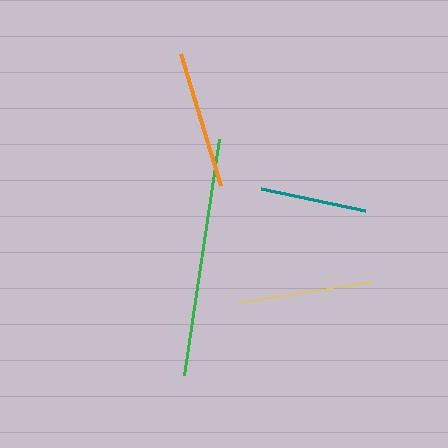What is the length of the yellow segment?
The yellow segment is approximately 134 pixels long.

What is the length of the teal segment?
The teal segment is approximately 106 pixels long.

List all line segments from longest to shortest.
From longest to shortest: green, orange, yellow, teal.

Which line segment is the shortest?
The teal line is the shortest at approximately 106 pixels.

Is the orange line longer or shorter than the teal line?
The orange line is longer than the teal line.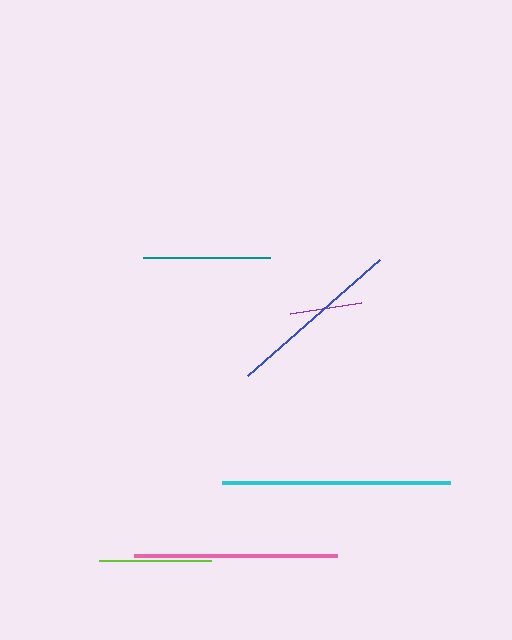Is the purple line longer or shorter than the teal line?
The teal line is longer than the purple line.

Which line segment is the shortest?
The purple line is the shortest at approximately 72 pixels.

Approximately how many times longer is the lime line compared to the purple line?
The lime line is approximately 1.6 times the length of the purple line.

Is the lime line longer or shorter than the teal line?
The teal line is longer than the lime line.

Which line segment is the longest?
The cyan line is the longest at approximately 228 pixels.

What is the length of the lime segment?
The lime segment is approximately 112 pixels long.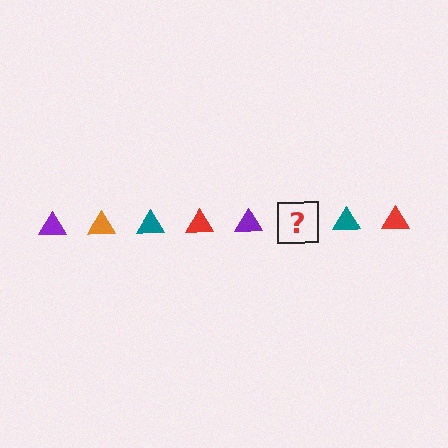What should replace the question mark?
The question mark should be replaced with an orange triangle.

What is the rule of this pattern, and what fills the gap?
The rule is that the pattern cycles through purple, orange, teal, red triangles. The gap should be filled with an orange triangle.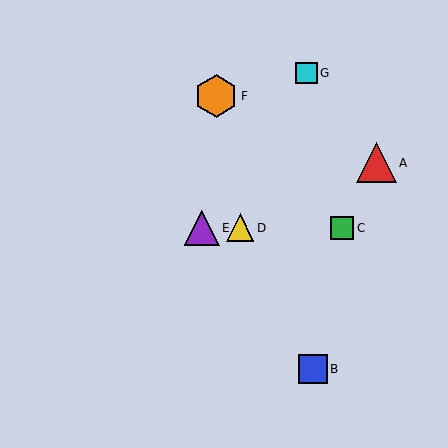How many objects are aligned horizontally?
3 objects (C, D, E) are aligned horizontally.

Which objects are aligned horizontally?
Objects C, D, E are aligned horizontally.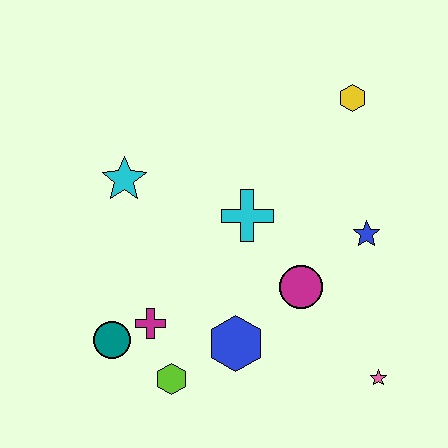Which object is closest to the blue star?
The magenta circle is closest to the blue star.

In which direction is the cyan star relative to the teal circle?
The cyan star is above the teal circle.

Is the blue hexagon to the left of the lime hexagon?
No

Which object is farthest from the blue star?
The teal circle is farthest from the blue star.